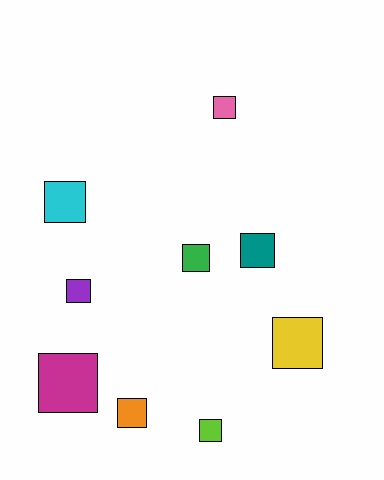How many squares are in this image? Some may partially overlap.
There are 9 squares.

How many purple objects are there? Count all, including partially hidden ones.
There is 1 purple object.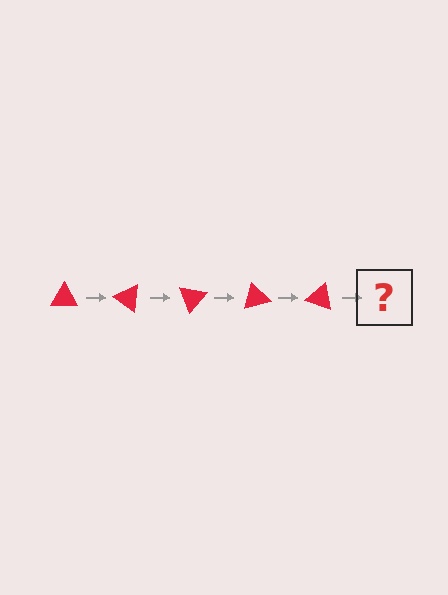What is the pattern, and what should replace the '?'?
The pattern is that the triangle rotates 35 degrees each step. The '?' should be a red triangle rotated 175 degrees.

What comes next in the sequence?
The next element should be a red triangle rotated 175 degrees.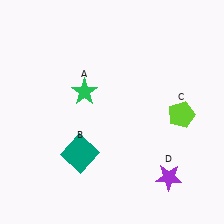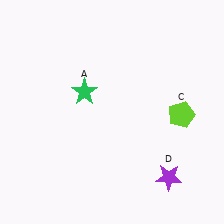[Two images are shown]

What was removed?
The teal square (B) was removed in Image 2.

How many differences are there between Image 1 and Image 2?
There is 1 difference between the two images.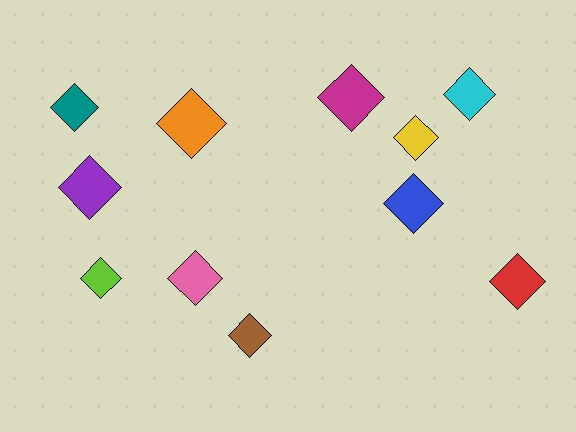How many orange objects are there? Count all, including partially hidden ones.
There is 1 orange object.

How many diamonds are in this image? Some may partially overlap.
There are 11 diamonds.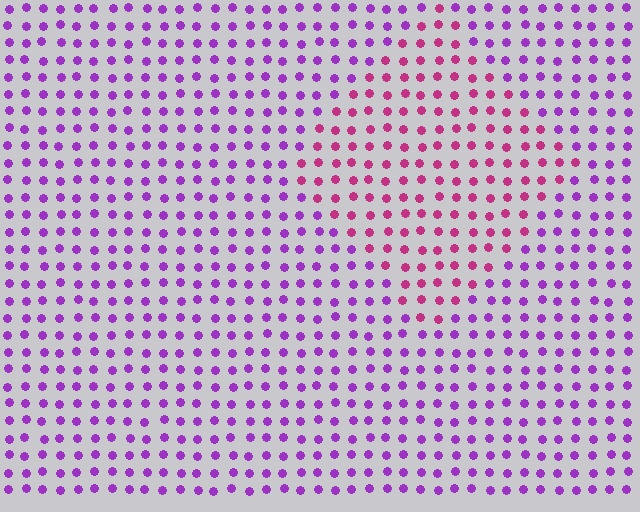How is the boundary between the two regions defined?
The boundary is defined purely by a slight shift in hue (about 42 degrees). Spacing, size, and orientation are identical on both sides.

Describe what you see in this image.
The image is filled with small purple elements in a uniform arrangement. A diamond-shaped region is visible where the elements are tinted to a slightly different hue, forming a subtle color boundary.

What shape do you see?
I see a diamond.